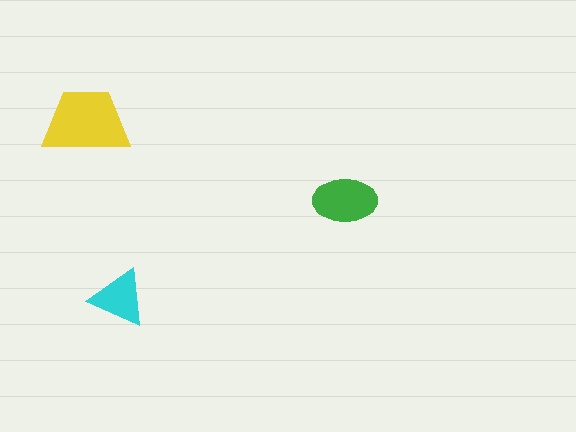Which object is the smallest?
The cyan triangle.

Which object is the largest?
The yellow trapezoid.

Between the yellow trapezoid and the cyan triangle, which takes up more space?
The yellow trapezoid.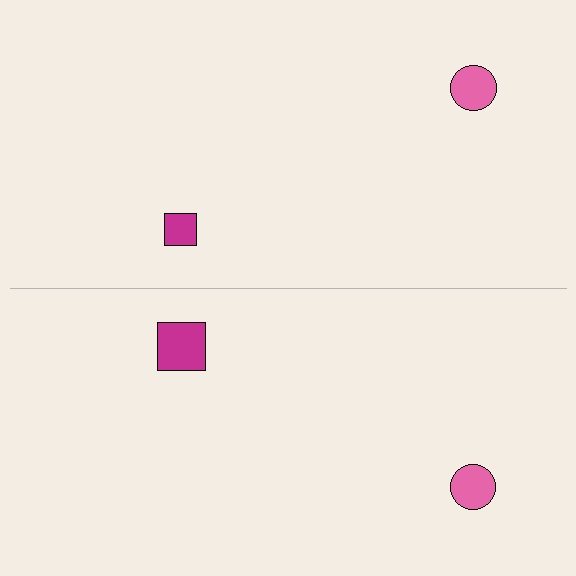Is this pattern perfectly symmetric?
No, the pattern is not perfectly symmetric. The magenta square on the bottom side has a different size than its mirror counterpart.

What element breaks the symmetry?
The magenta square on the bottom side has a different size than its mirror counterpart.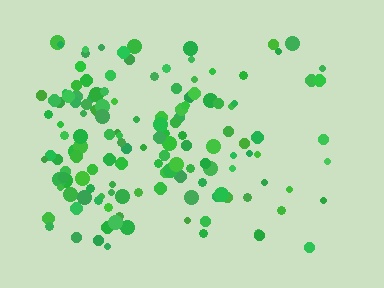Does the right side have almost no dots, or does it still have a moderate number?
Still a moderate number, just noticeably fewer than the left.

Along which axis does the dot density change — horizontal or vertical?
Horizontal.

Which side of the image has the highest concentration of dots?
The left.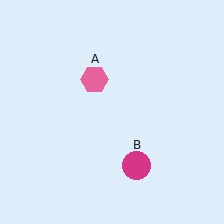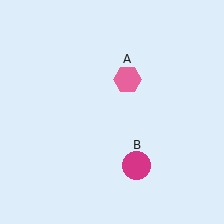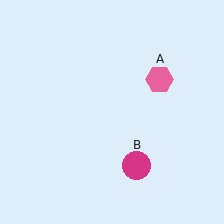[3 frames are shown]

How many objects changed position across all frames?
1 object changed position: pink hexagon (object A).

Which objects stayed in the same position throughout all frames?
Magenta circle (object B) remained stationary.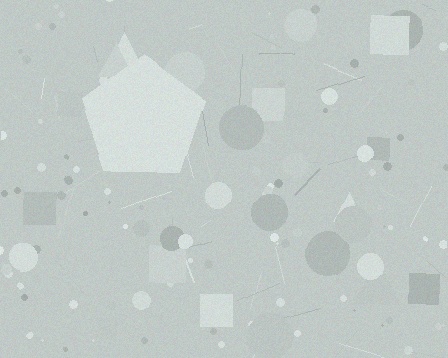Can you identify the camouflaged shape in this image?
The camouflaged shape is a pentagon.